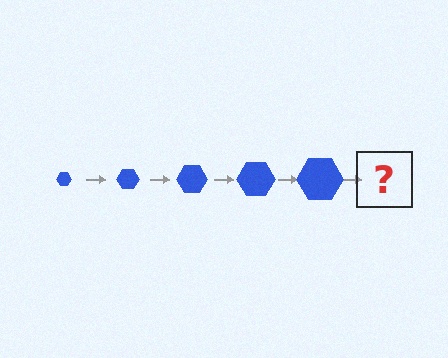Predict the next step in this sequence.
The next step is a blue hexagon, larger than the previous one.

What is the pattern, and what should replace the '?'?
The pattern is that the hexagon gets progressively larger each step. The '?' should be a blue hexagon, larger than the previous one.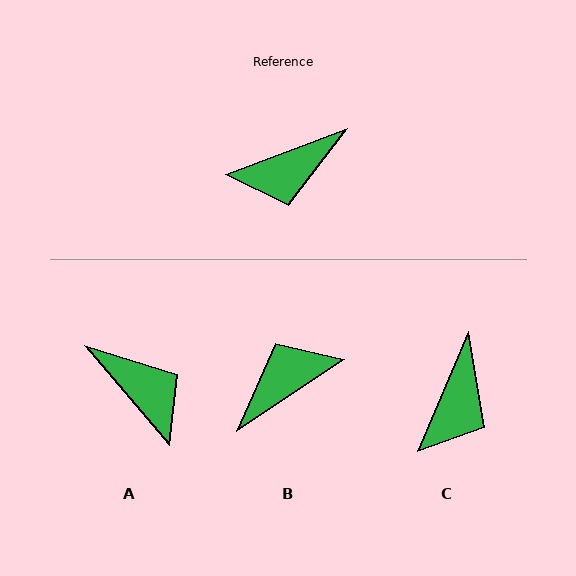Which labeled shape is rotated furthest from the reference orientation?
B, about 166 degrees away.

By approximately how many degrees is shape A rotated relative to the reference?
Approximately 110 degrees counter-clockwise.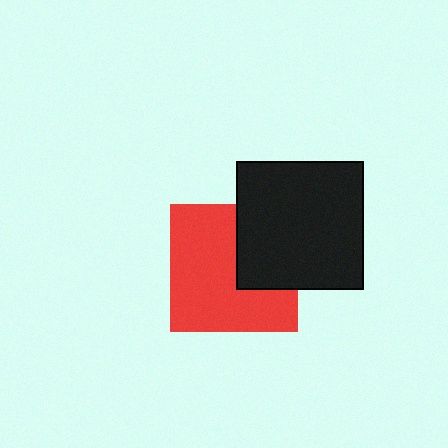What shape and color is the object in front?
The object in front is a black square.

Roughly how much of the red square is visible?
Most of it is visible (roughly 67%).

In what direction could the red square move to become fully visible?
The red square could move left. That would shift it out from behind the black square entirely.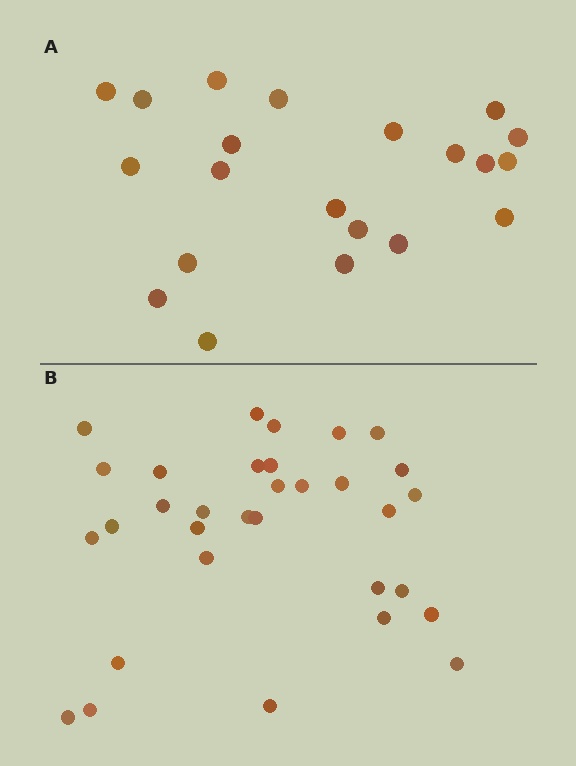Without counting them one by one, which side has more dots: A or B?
Region B (the bottom region) has more dots.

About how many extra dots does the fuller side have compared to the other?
Region B has roughly 12 or so more dots than region A.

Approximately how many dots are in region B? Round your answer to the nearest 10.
About 30 dots. (The exact count is 32, which rounds to 30.)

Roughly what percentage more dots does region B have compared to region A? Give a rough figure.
About 50% more.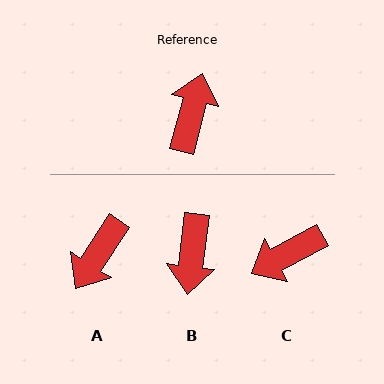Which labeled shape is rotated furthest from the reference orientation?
B, about 172 degrees away.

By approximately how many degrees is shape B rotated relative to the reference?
Approximately 172 degrees clockwise.